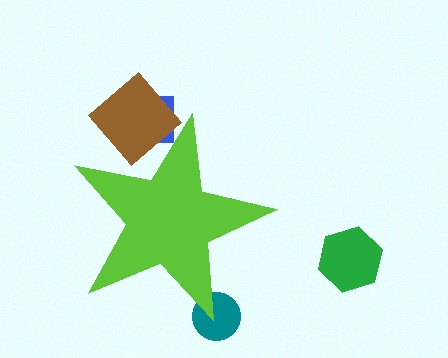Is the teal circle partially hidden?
Yes, the teal circle is partially hidden behind the lime star.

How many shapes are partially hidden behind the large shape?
3 shapes are partially hidden.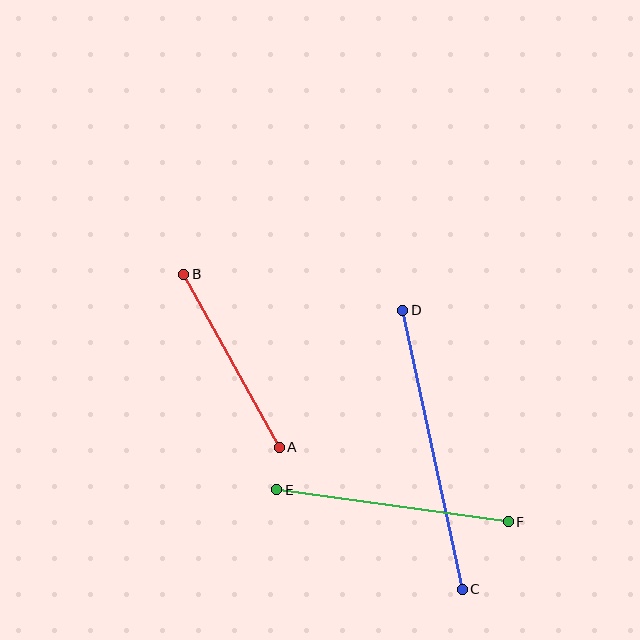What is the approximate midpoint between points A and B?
The midpoint is at approximately (232, 361) pixels.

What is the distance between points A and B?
The distance is approximately 198 pixels.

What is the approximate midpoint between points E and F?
The midpoint is at approximately (393, 506) pixels.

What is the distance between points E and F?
The distance is approximately 234 pixels.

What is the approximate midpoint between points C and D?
The midpoint is at approximately (433, 450) pixels.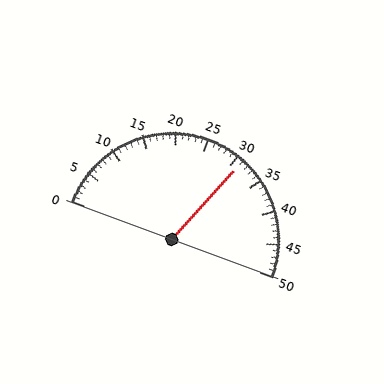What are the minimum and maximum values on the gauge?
The gauge ranges from 0 to 50.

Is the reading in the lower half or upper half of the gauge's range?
The reading is in the upper half of the range (0 to 50).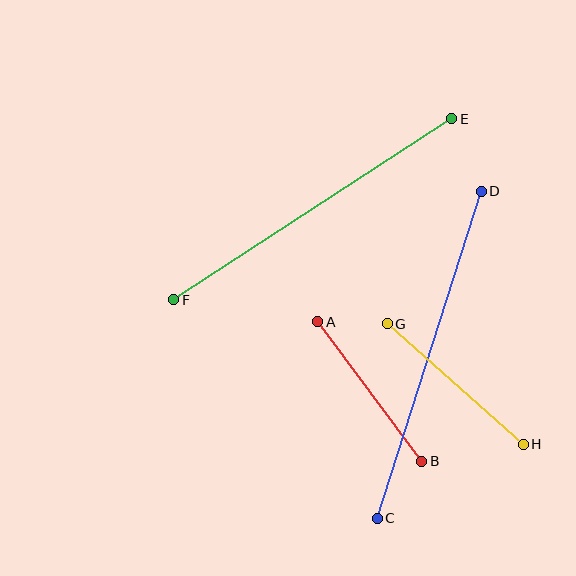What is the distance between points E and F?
The distance is approximately 332 pixels.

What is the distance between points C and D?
The distance is approximately 344 pixels.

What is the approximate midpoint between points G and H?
The midpoint is at approximately (455, 384) pixels.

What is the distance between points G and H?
The distance is approximately 181 pixels.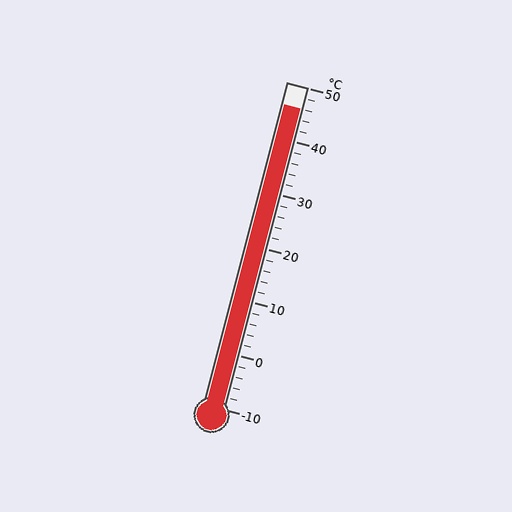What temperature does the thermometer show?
The thermometer shows approximately 46°C.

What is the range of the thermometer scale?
The thermometer scale ranges from -10°C to 50°C.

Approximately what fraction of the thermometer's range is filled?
The thermometer is filled to approximately 95% of its range.